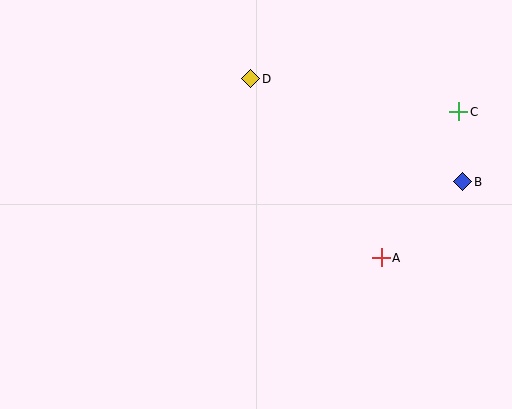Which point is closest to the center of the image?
Point D at (251, 79) is closest to the center.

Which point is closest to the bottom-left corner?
Point A is closest to the bottom-left corner.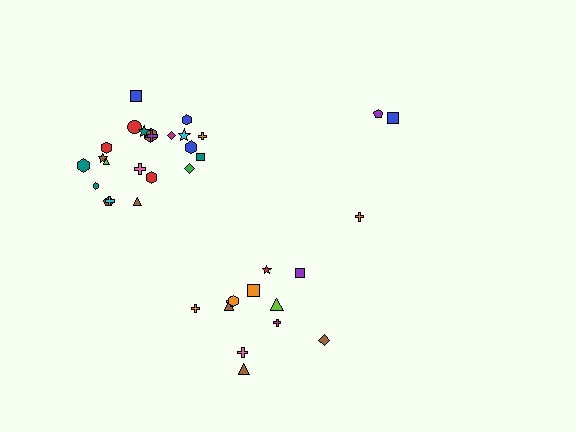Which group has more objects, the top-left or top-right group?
The top-left group.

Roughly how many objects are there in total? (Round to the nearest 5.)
Roughly 35 objects in total.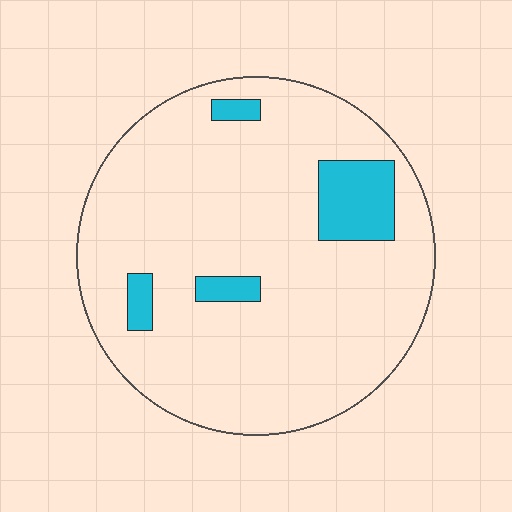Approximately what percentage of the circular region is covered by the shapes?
Approximately 10%.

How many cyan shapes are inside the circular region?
4.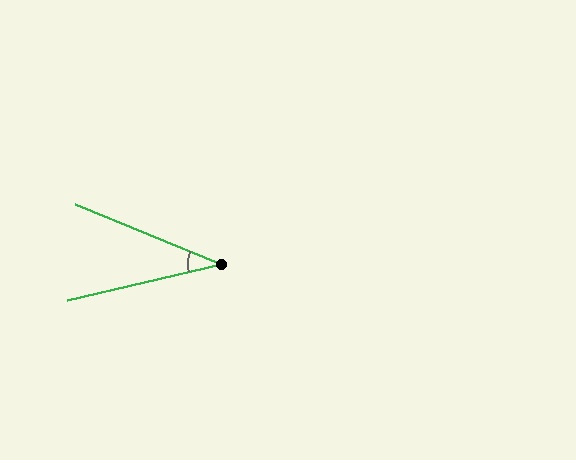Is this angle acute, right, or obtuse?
It is acute.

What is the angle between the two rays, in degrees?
Approximately 36 degrees.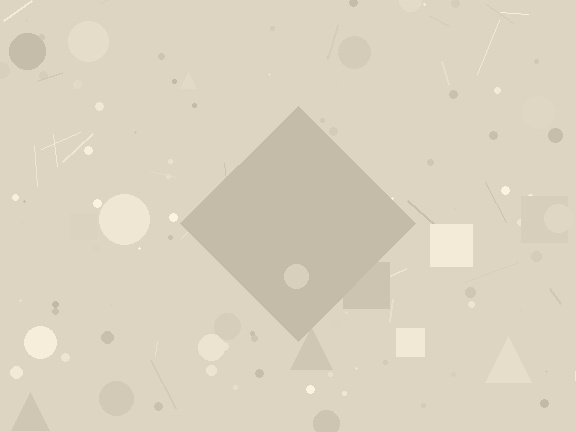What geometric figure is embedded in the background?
A diamond is embedded in the background.